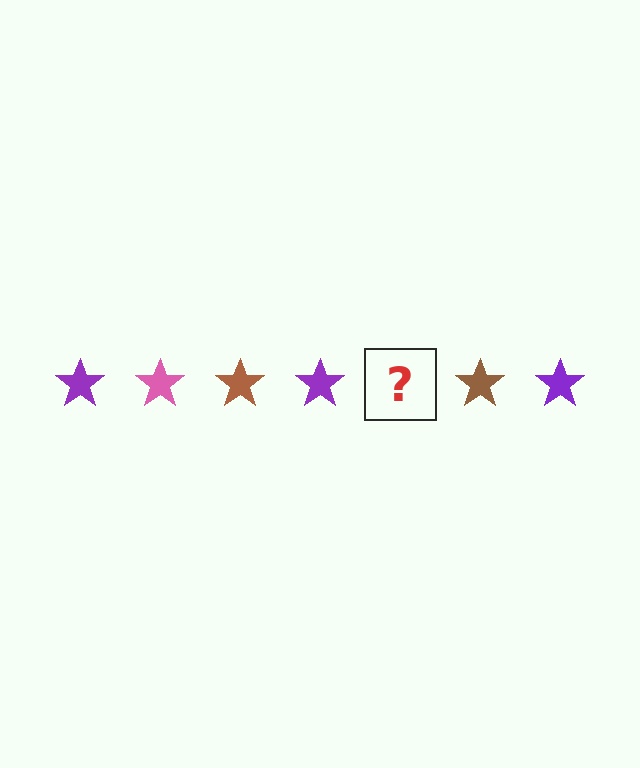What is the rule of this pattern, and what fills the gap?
The rule is that the pattern cycles through purple, pink, brown stars. The gap should be filled with a pink star.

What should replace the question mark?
The question mark should be replaced with a pink star.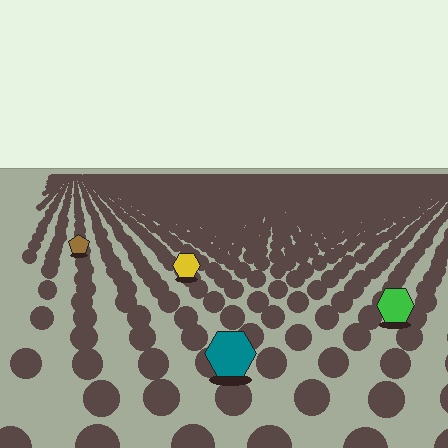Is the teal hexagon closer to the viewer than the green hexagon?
Yes. The teal hexagon is closer — you can tell from the texture gradient: the ground texture is coarser near it.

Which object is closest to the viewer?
The teal hexagon is closest. The texture marks near it are larger and more spread out.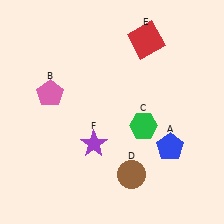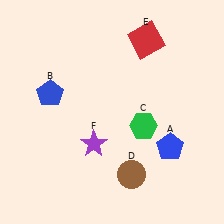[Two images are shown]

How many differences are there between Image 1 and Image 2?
There is 1 difference between the two images.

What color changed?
The pentagon (B) changed from pink in Image 1 to blue in Image 2.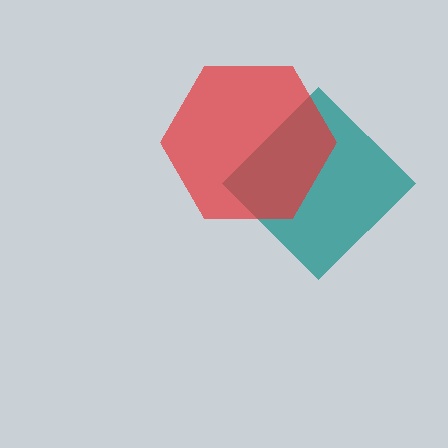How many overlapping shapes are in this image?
There are 2 overlapping shapes in the image.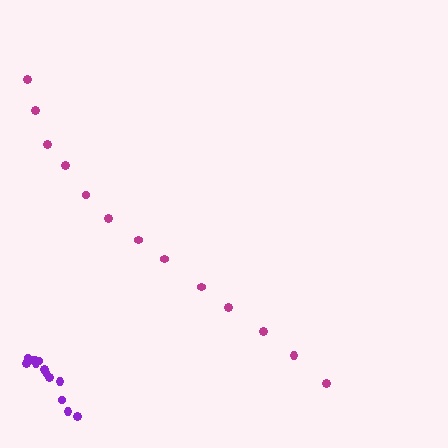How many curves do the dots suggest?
There are 2 distinct paths.